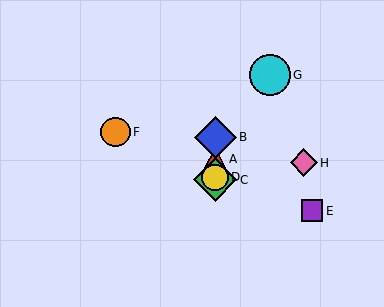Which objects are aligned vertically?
Objects A, B, C, D are aligned vertically.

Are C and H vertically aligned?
No, C is at x≈215 and H is at x≈304.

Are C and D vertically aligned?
Yes, both are at x≈215.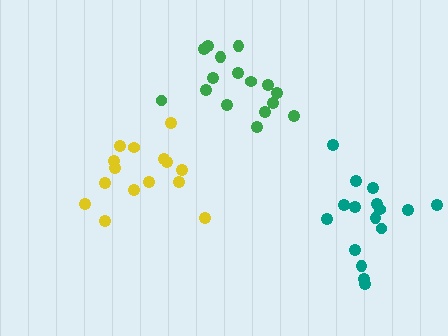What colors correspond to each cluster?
The clusters are colored: green, yellow, teal.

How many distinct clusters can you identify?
There are 3 distinct clusters.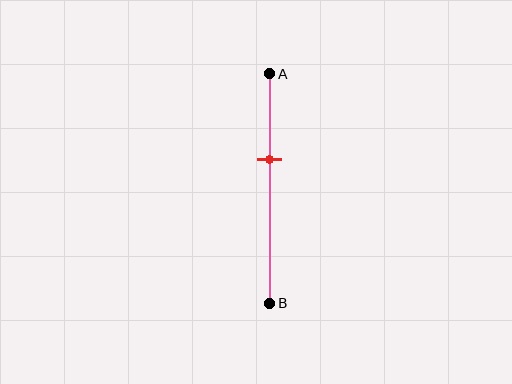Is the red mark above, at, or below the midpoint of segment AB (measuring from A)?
The red mark is above the midpoint of segment AB.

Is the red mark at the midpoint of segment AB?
No, the mark is at about 35% from A, not at the 50% midpoint.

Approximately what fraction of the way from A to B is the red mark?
The red mark is approximately 35% of the way from A to B.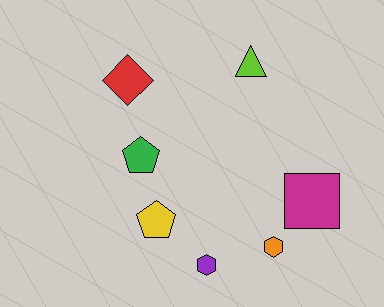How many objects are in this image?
There are 7 objects.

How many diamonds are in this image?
There is 1 diamond.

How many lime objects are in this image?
There is 1 lime object.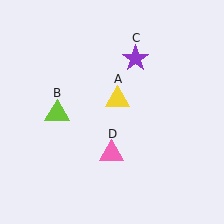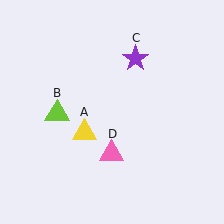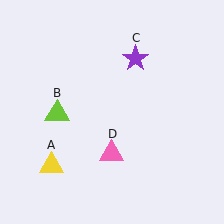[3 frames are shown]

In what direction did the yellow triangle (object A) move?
The yellow triangle (object A) moved down and to the left.